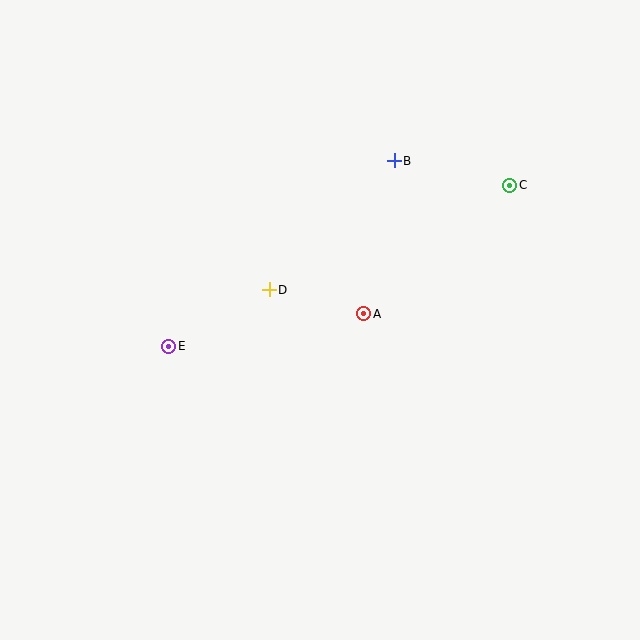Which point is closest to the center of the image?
Point A at (364, 314) is closest to the center.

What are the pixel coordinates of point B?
Point B is at (394, 161).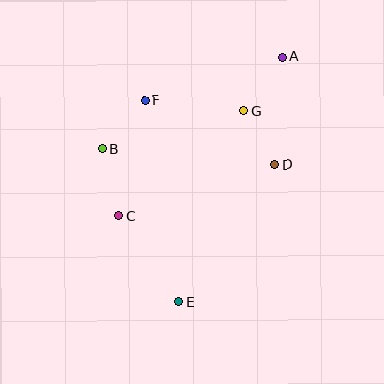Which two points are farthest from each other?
Points A and E are farthest from each other.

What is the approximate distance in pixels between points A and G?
The distance between A and G is approximately 67 pixels.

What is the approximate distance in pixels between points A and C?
The distance between A and C is approximately 229 pixels.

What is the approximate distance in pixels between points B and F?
The distance between B and F is approximately 65 pixels.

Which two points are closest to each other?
Points D and G are closest to each other.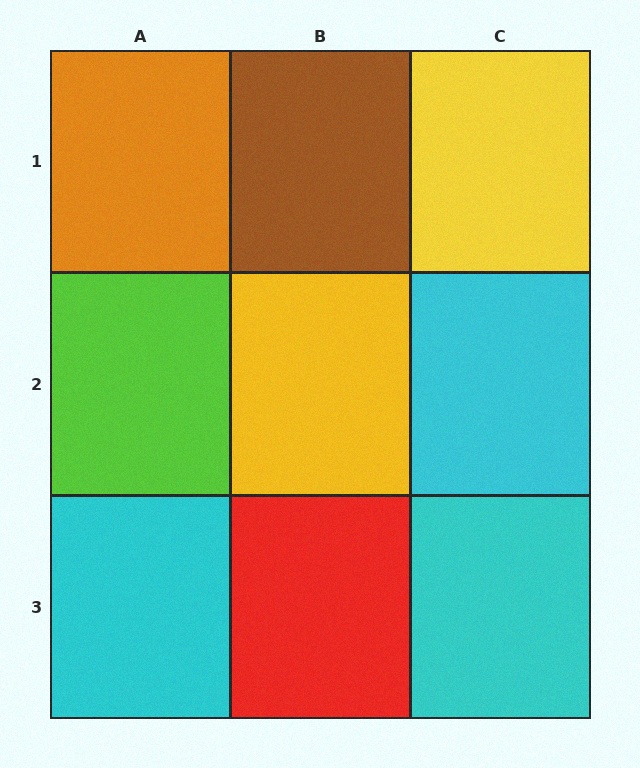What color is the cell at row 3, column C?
Cyan.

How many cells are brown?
1 cell is brown.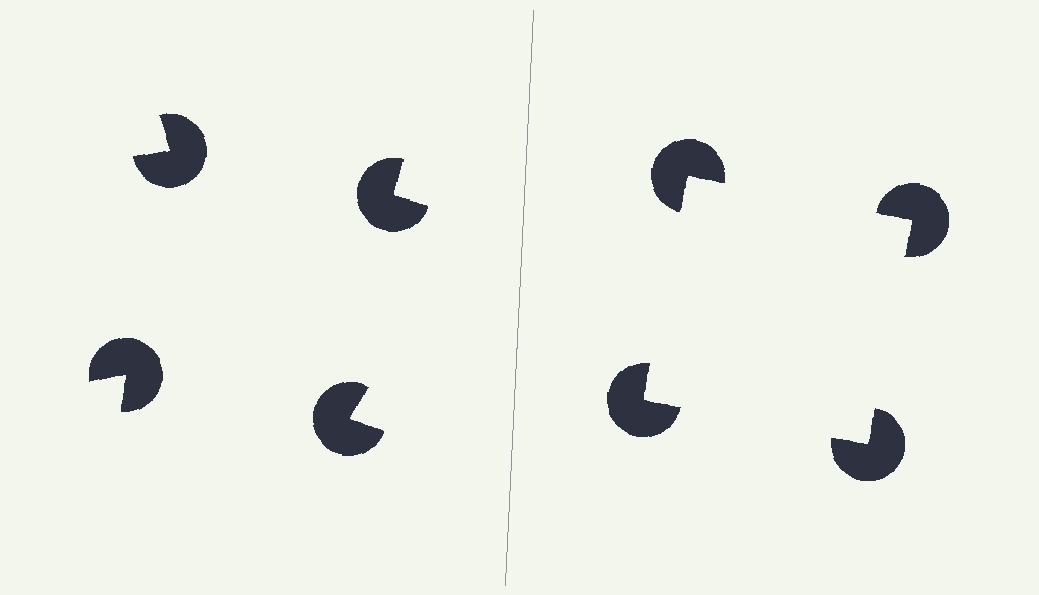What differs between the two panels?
The pac-man discs are positioned identically on both sides; only the wedge orientations differ. On the right they align to a square; on the left they are misaligned.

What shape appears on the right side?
An illusory square.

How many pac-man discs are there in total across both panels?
8 — 4 on each side.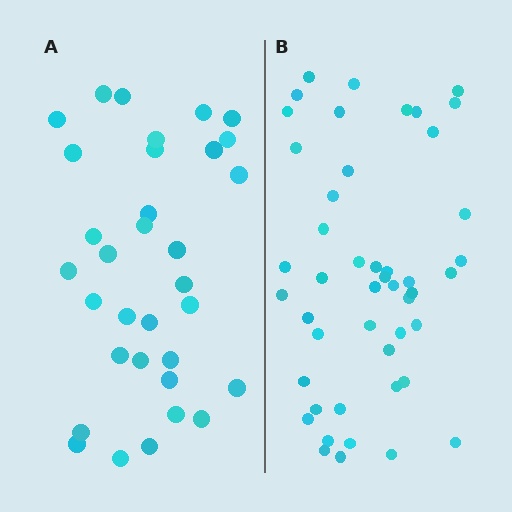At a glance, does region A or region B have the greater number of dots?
Region B (the right region) has more dots.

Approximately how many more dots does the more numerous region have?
Region B has approximately 15 more dots than region A.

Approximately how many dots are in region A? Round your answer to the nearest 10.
About 30 dots. (The exact count is 33, which rounds to 30.)